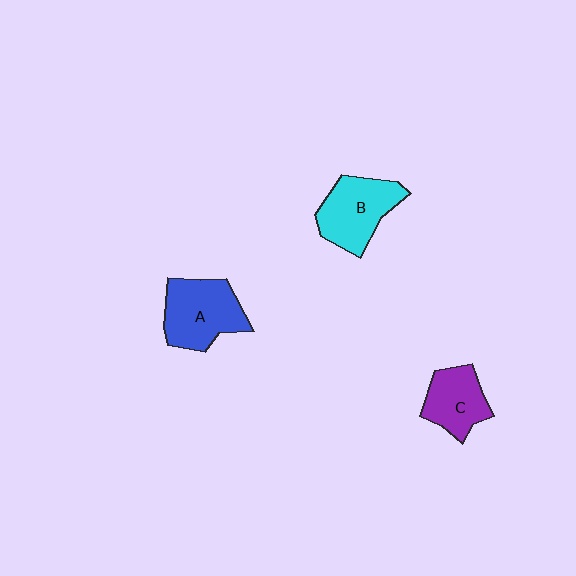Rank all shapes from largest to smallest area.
From largest to smallest: A (blue), B (cyan), C (purple).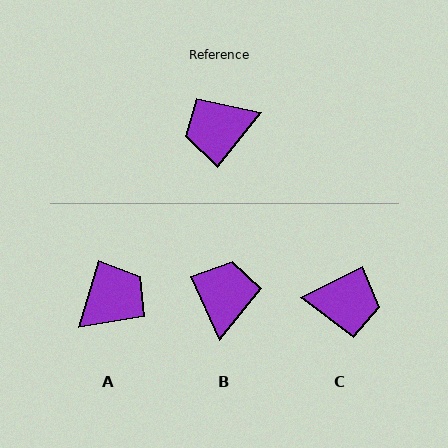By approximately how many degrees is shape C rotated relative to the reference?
Approximately 156 degrees counter-clockwise.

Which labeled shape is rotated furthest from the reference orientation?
A, about 158 degrees away.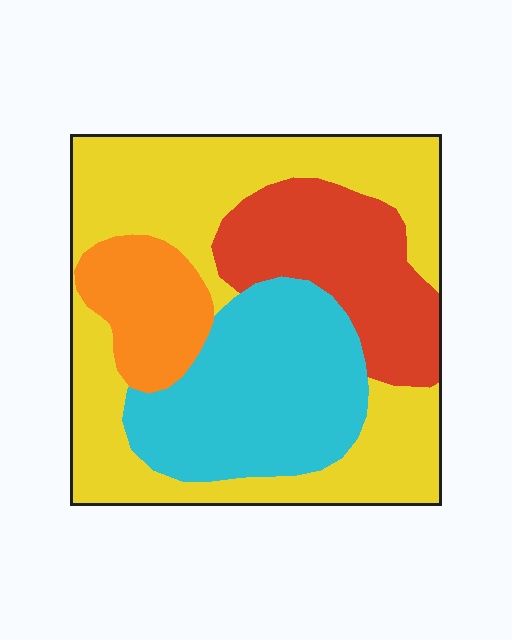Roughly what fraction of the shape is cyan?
Cyan takes up about one quarter (1/4) of the shape.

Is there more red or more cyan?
Cyan.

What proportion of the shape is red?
Red takes up about one fifth (1/5) of the shape.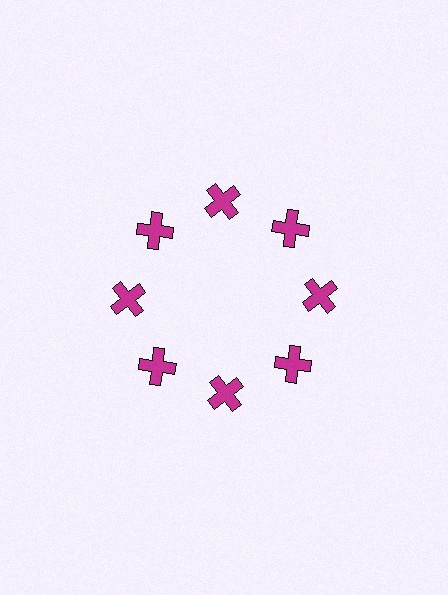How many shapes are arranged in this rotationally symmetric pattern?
There are 8 shapes, arranged in 8 groups of 1.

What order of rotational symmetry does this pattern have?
This pattern has 8-fold rotational symmetry.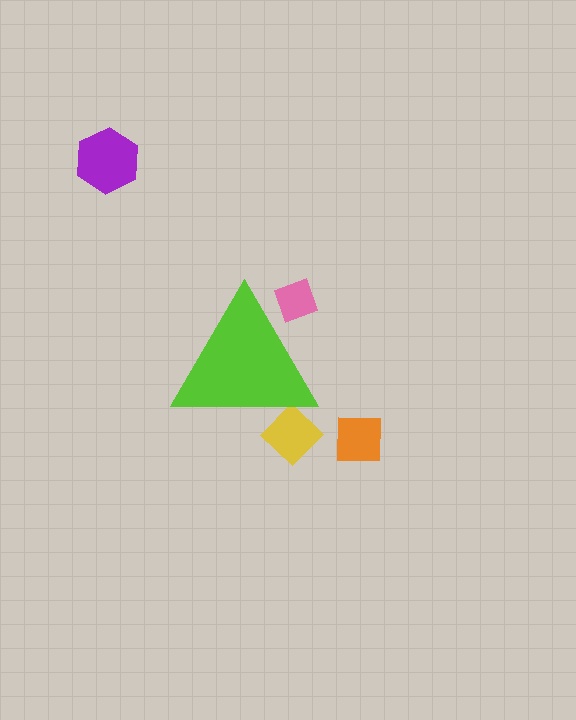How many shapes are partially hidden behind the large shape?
2 shapes are partially hidden.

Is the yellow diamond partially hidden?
Yes, the yellow diamond is partially hidden behind the lime triangle.